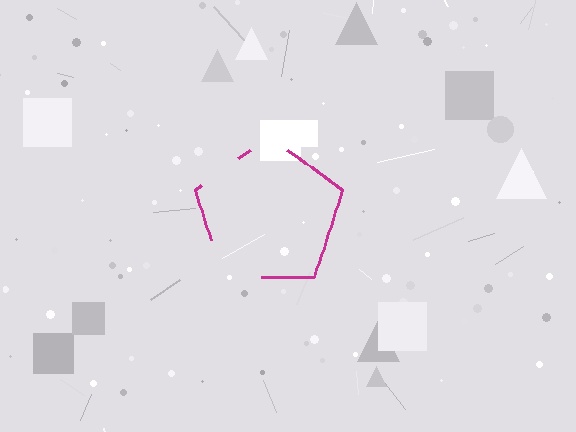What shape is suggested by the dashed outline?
The dashed outline suggests a pentagon.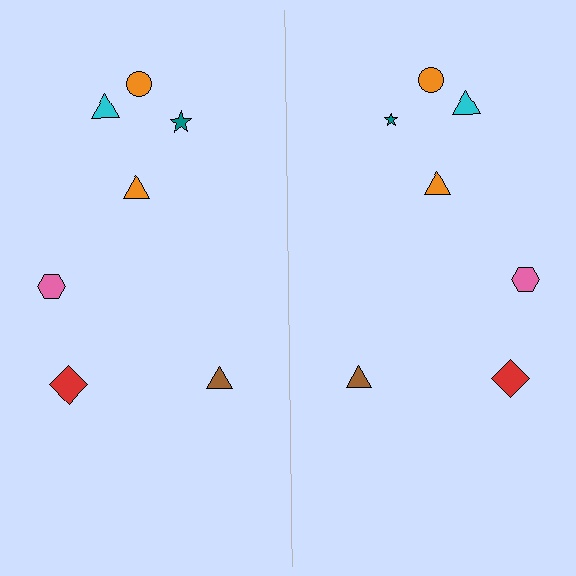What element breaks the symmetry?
The teal star on the right side has a different size than its mirror counterpart.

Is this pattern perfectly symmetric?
No, the pattern is not perfectly symmetric. The teal star on the right side has a different size than its mirror counterpart.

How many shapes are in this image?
There are 14 shapes in this image.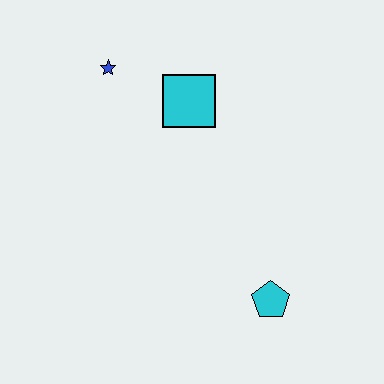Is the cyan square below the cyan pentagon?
No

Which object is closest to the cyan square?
The blue star is closest to the cyan square.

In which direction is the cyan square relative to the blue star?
The cyan square is to the right of the blue star.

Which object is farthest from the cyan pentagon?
The blue star is farthest from the cyan pentagon.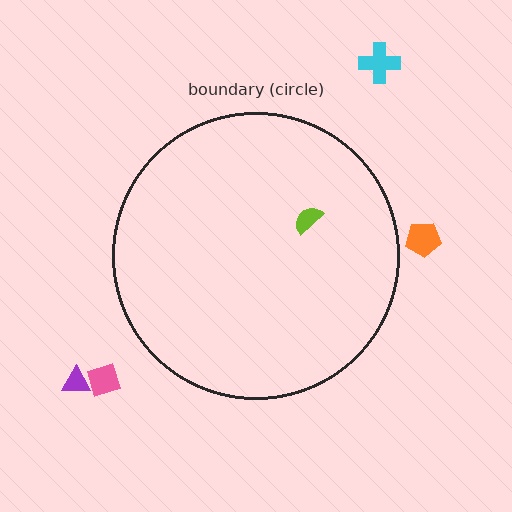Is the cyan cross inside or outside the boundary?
Outside.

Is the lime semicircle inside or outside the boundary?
Inside.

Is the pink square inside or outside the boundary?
Outside.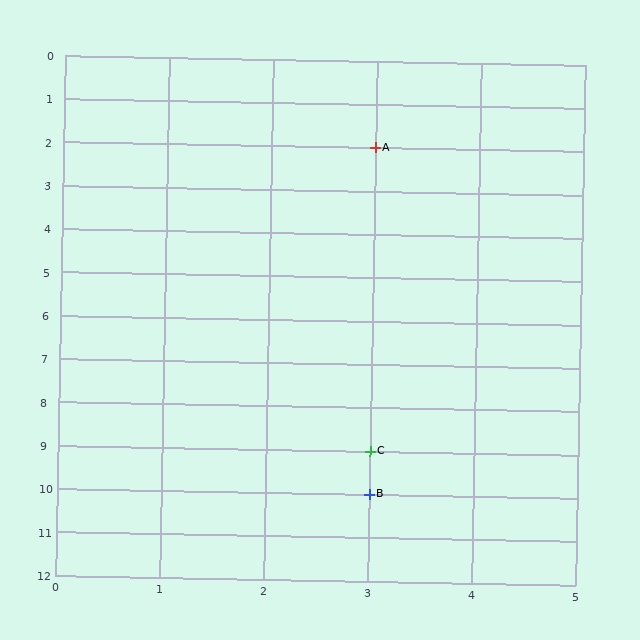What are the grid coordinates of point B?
Point B is at grid coordinates (3, 10).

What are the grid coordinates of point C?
Point C is at grid coordinates (3, 9).